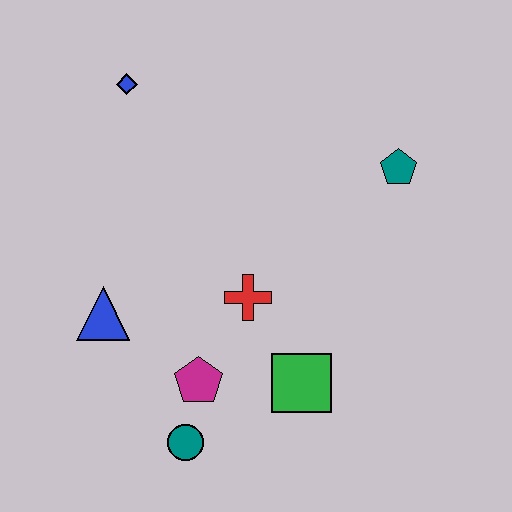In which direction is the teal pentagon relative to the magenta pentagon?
The teal pentagon is above the magenta pentagon.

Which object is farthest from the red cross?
The blue diamond is farthest from the red cross.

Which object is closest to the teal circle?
The magenta pentagon is closest to the teal circle.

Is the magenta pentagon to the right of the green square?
No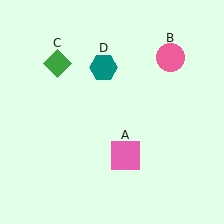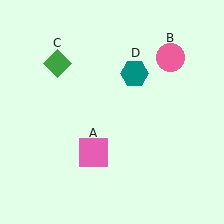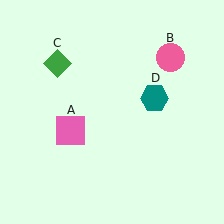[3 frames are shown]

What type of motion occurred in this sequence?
The pink square (object A), teal hexagon (object D) rotated clockwise around the center of the scene.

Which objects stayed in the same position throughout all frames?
Pink circle (object B) and green diamond (object C) remained stationary.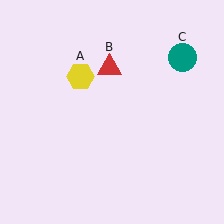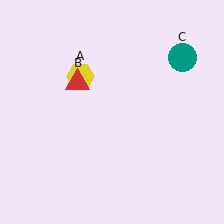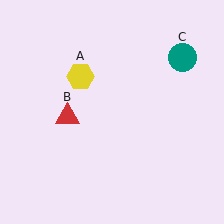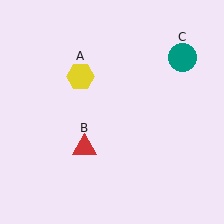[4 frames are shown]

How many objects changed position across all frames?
1 object changed position: red triangle (object B).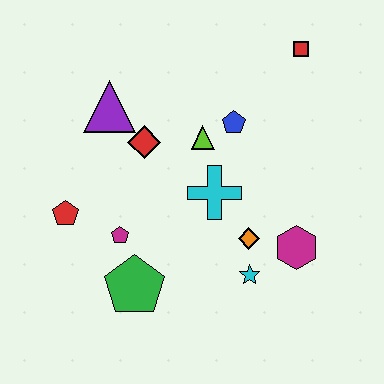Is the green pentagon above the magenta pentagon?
No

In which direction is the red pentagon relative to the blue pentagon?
The red pentagon is to the left of the blue pentagon.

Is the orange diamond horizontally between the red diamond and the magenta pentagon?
No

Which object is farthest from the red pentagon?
The red square is farthest from the red pentagon.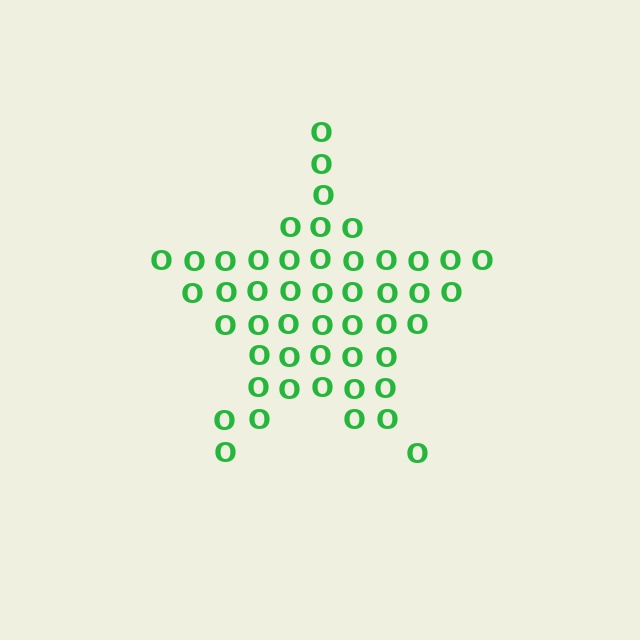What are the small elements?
The small elements are letter O's.